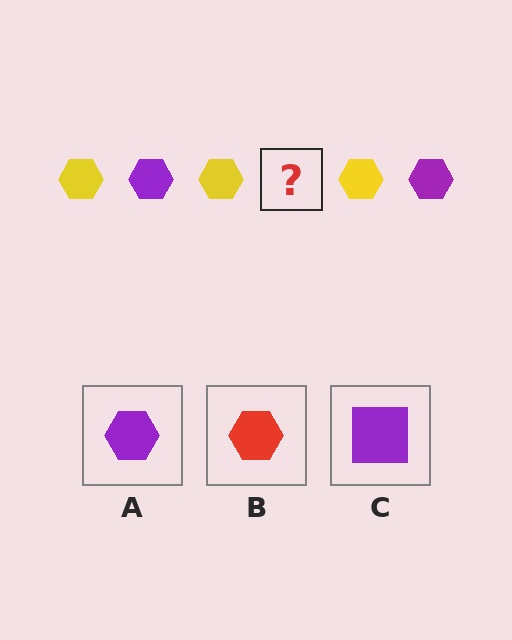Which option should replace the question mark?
Option A.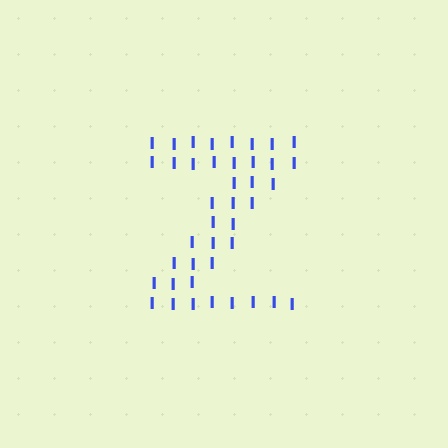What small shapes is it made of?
It is made of small letter I's.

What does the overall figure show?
The overall figure shows the letter Z.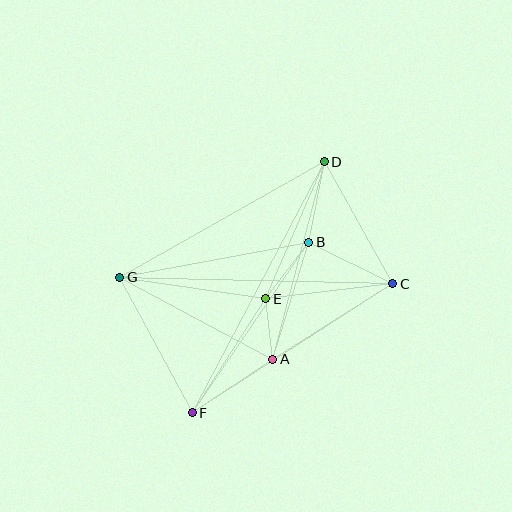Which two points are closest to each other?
Points A and E are closest to each other.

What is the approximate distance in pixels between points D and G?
The distance between D and G is approximately 235 pixels.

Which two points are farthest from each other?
Points D and F are farthest from each other.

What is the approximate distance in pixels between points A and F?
The distance between A and F is approximately 97 pixels.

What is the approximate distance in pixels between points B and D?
The distance between B and D is approximately 82 pixels.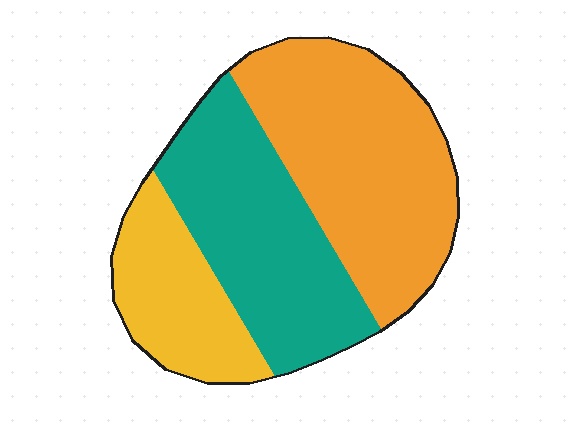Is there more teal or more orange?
Orange.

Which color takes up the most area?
Orange, at roughly 45%.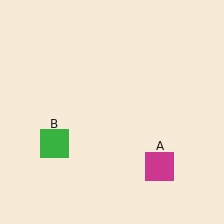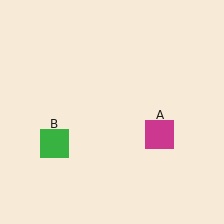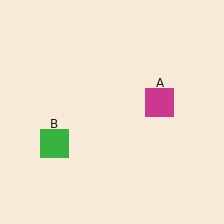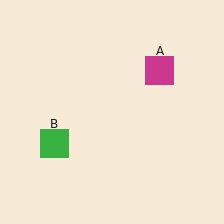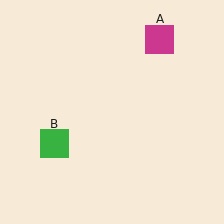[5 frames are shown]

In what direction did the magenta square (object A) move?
The magenta square (object A) moved up.